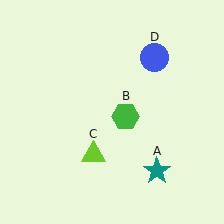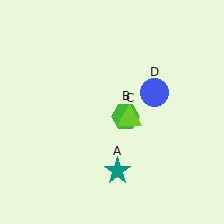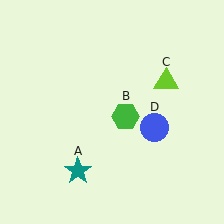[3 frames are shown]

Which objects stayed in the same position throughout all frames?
Green hexagon (object B) remained stationary.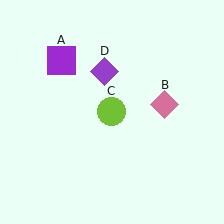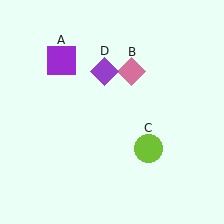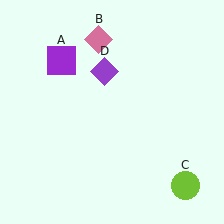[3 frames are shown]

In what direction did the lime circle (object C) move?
The lime circle (object C) moved down and to the right.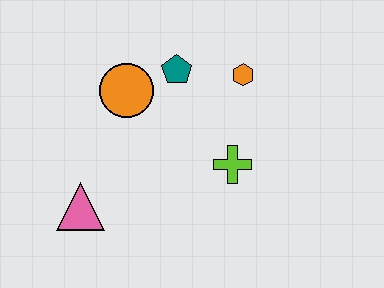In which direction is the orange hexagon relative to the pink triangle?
The orange hexagon is to the right of the pink triangle.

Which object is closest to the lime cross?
The orange hexagon is closest to the lime cross.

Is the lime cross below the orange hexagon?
Yes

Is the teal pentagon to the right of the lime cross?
No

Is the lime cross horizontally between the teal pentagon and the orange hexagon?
Yes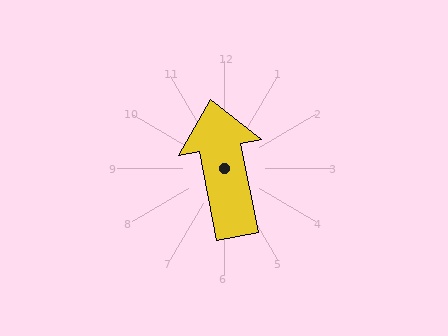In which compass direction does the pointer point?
North.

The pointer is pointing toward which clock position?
Roughly 12 o'clock.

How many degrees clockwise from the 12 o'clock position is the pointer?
Approximately 349 degrees.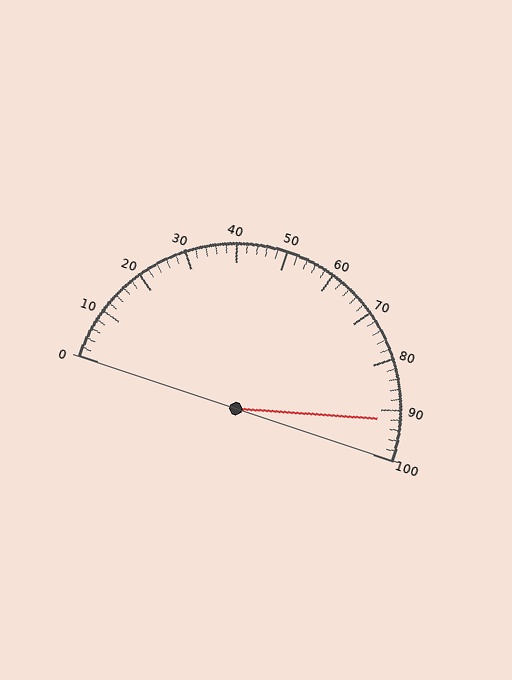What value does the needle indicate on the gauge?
The needle indicates approximately 92.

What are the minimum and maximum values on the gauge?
The gauge ranges from 0 to 100.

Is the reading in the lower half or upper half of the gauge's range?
The reading is in the upper half of the range (0 to 100).